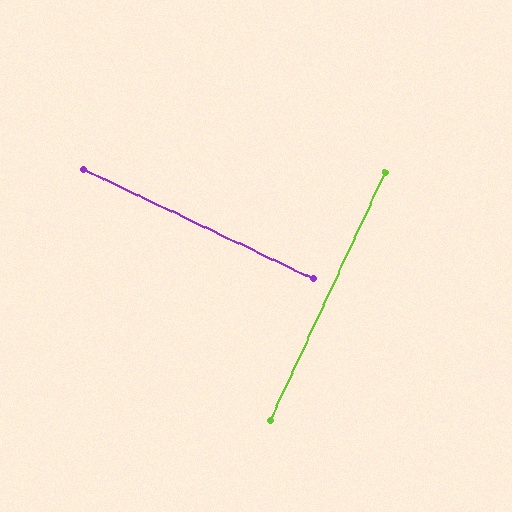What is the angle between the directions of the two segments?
Approximately 89 degrees.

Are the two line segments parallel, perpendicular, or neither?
Perpendicular — they meet at approximately 89°.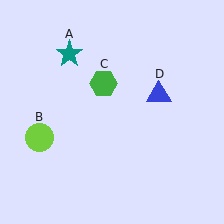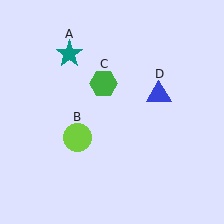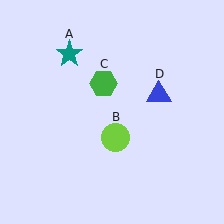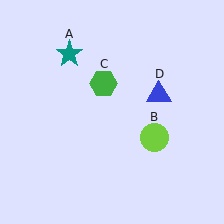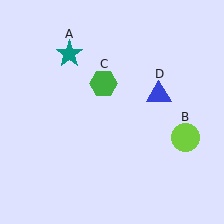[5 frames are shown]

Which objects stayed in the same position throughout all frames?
Teal star (object A) and green hexagon (object C) and blue triangle (object D) remained stationary.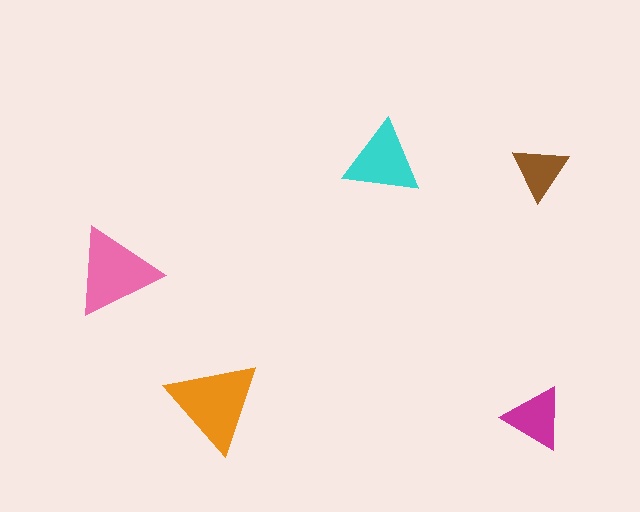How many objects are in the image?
There are 5 objects in the image.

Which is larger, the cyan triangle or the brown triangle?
The cyan one.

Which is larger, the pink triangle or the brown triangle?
The pink one.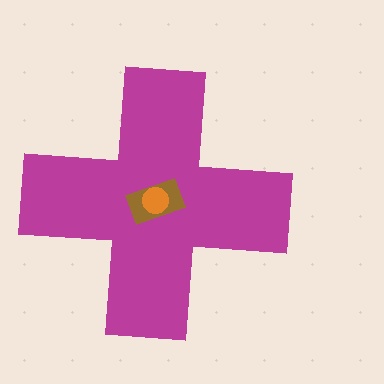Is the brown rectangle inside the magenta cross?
Yes.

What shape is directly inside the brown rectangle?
The orange circle.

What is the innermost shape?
The orange circle.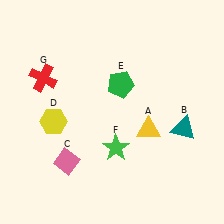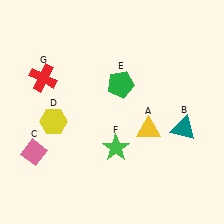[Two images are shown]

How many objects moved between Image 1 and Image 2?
1 object moved between the two images.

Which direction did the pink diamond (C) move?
The pink diamond (C) moved left.